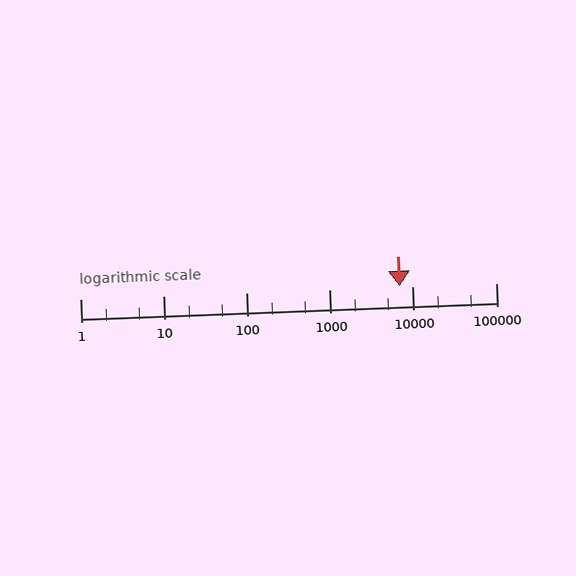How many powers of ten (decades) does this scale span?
The scale spans 5 decades, from 1 to 100000.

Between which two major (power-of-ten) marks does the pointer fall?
The pointer is between 1000 and 10000.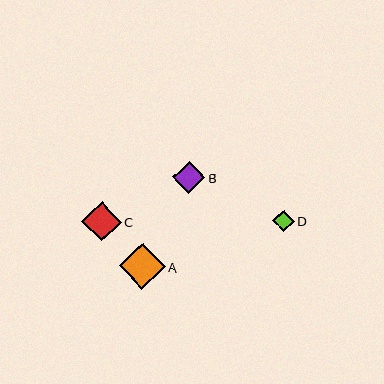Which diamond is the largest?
Diamond A is the largest with a size of approximately 46 pixels.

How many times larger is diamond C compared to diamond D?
Diamond C is approximately 1.8 times the size of diamond D.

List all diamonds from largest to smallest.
From largest to smallest: A, C, B, D.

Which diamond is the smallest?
Diamond D is the smallest with a size of approximately 22 pixels.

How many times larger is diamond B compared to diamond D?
Diamond B is approximately 1.5 times the size of diamond D.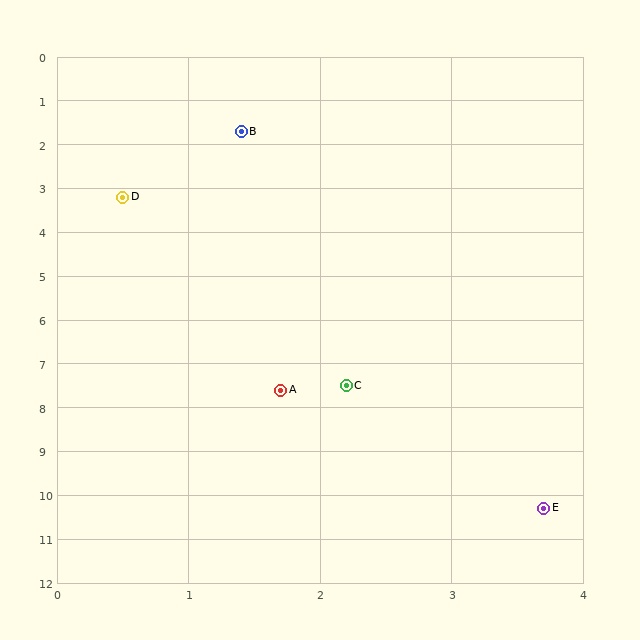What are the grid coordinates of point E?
Point E is at approximately (3.7, 10.3).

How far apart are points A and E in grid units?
Points A and E are about 3.4 grid units apart.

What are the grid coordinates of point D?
Point D is at approximately (0.5, 3.2).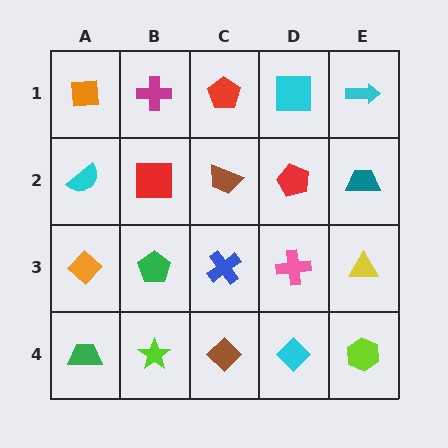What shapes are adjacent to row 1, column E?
A teal trapezoid (row 2, column E), a cyan square (row 1, column D).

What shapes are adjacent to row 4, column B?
A green pentagon (row 3, column B), a green trapezoid (row 4, column A), a brown diamond (row 4, column C).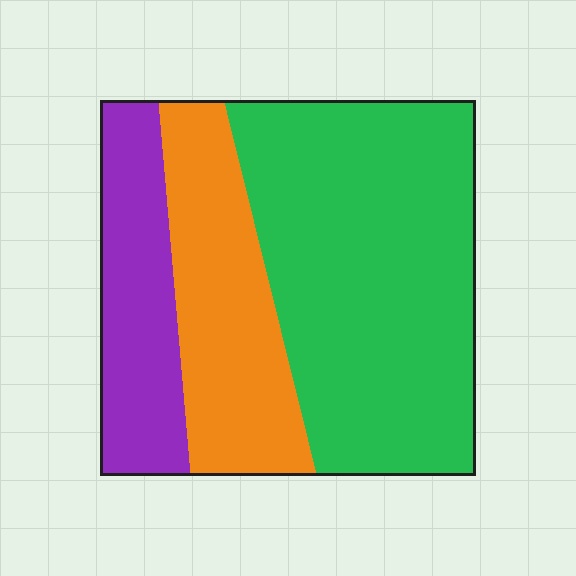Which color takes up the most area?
Green, at roughly 55%.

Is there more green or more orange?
Green.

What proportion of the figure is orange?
Orange covers about 25% of the figure.